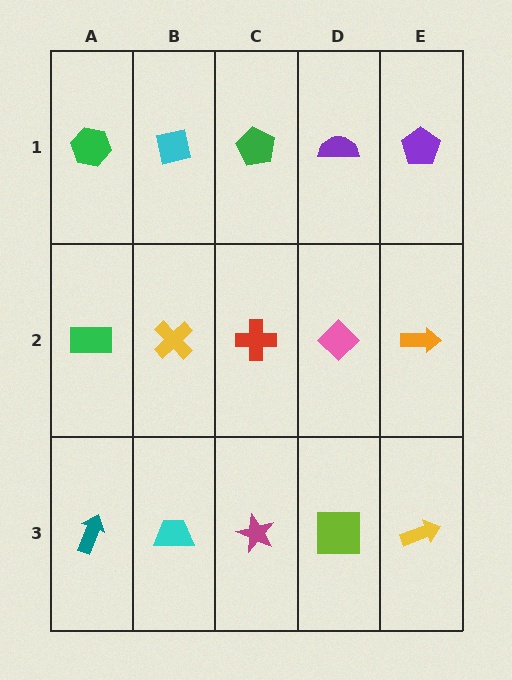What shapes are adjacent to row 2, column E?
A purple pentagon (row 1, column E), a yellow arrow (row 3, column E), a pink diamond (row 2, column D).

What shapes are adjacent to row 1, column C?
A red cross (row 2, column C), a cyan square (row 1, column B), a purple semicircle (row 1, column D).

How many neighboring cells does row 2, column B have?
4.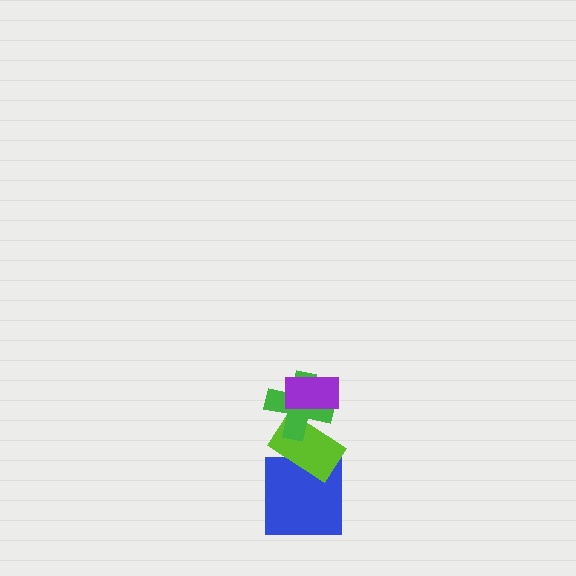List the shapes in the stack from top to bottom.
From top to bottom: the purple rectangle, the green cross, the lime rectangle, the blue square.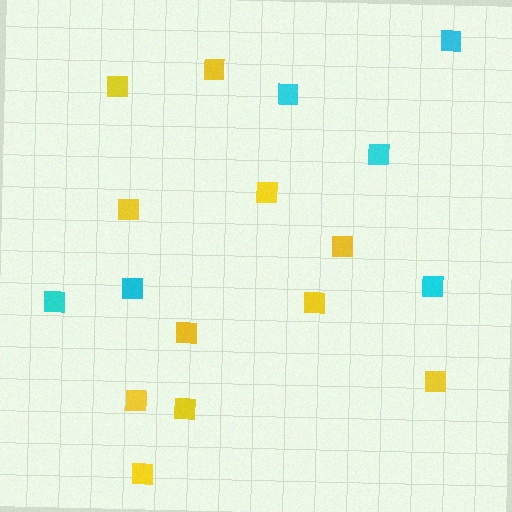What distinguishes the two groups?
There are 2 groups: one group of cyan squares (6) and one group of yellow squares (11).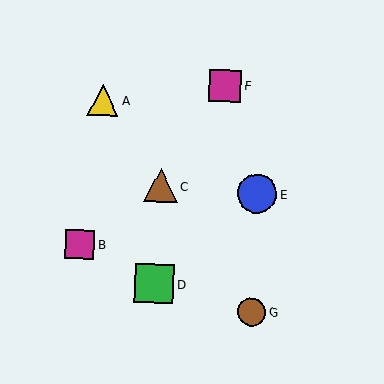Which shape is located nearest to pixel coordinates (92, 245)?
The magenta square (labeled B) at (80, 244) is nearest to that location.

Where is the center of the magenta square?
The center of the magenta square is at (225, 86).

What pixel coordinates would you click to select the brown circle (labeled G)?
Click at (252, 312) to select the brown circle G.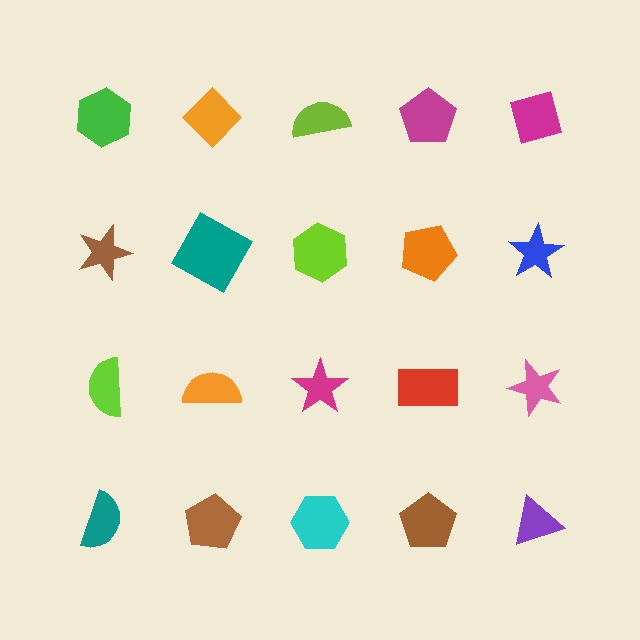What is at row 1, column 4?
A magenta pentagon.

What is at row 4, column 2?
A brown pentagon.